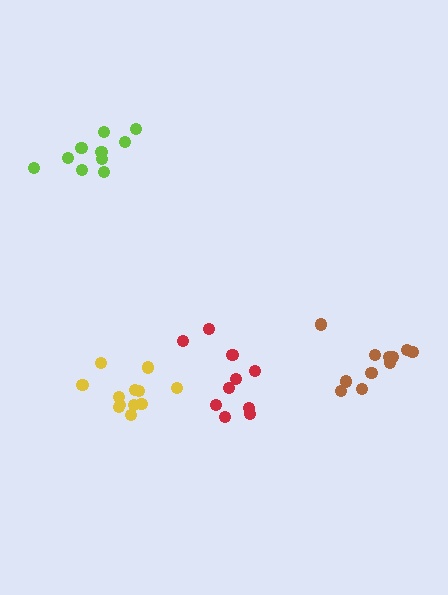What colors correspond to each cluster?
The clusters are colored: red, lime, brown, yellow.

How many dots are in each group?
Group 1: 10 dots, Group 2: 10 dots, Group 3: 11 dots, Group 4: 12 dots (43 total).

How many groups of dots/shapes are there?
There are 4 groups.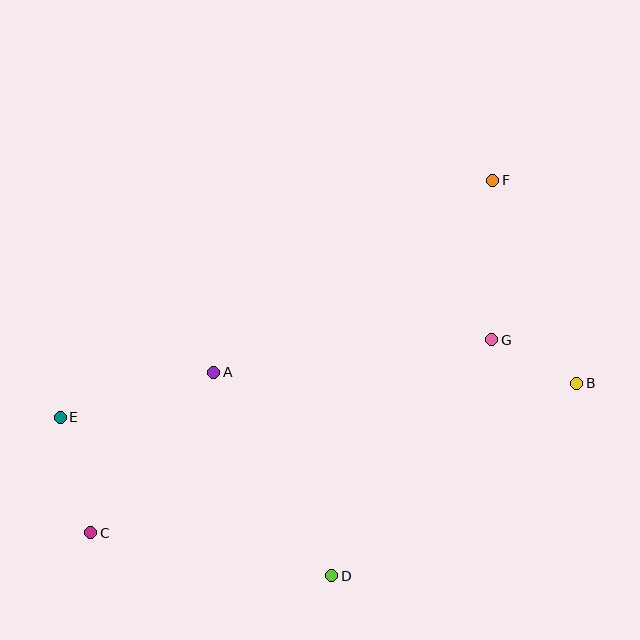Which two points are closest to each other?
Points B and G are closest to each other.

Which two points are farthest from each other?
Points C and F are farthest from each other.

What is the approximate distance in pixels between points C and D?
The distance between C and D is approximately 245 pixels.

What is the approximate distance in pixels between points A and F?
The distance between A and F is approximately 339 pixels.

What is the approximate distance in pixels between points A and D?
The distance between A and D is approximately 235 pixels.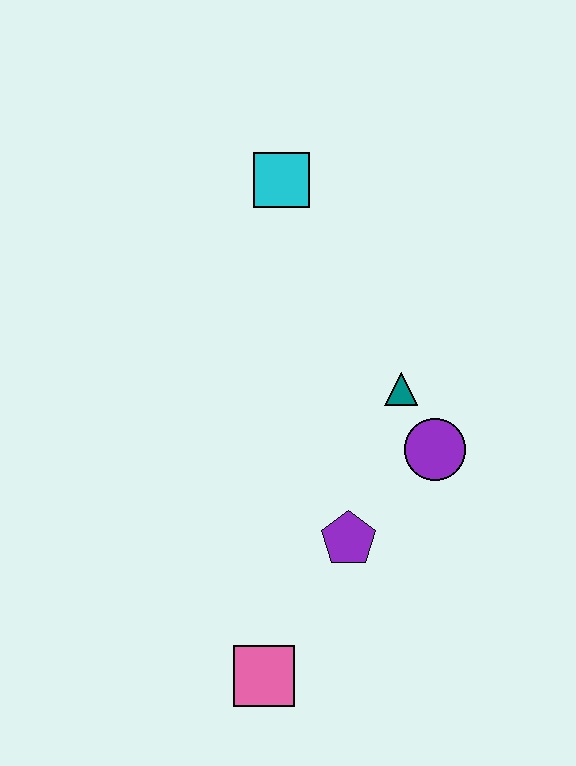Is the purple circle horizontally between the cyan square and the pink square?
No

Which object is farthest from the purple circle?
The cyan square is farthest from the purple circle.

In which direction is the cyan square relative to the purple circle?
The cyan square is above the purple circle.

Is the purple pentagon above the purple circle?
No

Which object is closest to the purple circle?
The teal triangle is closest to the purple circle.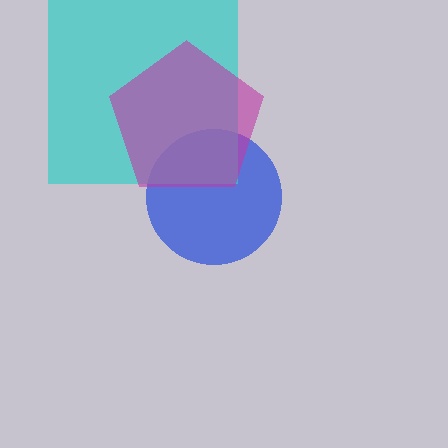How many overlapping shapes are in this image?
There are 3 overlapping shapes in the image.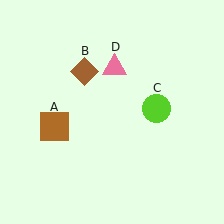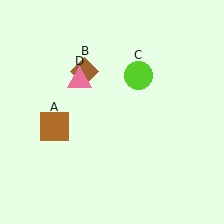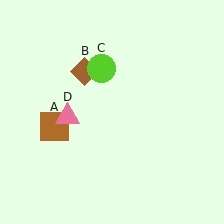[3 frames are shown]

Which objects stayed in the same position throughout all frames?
Brown square (object A) and brown diamond (object B) remained stationary.